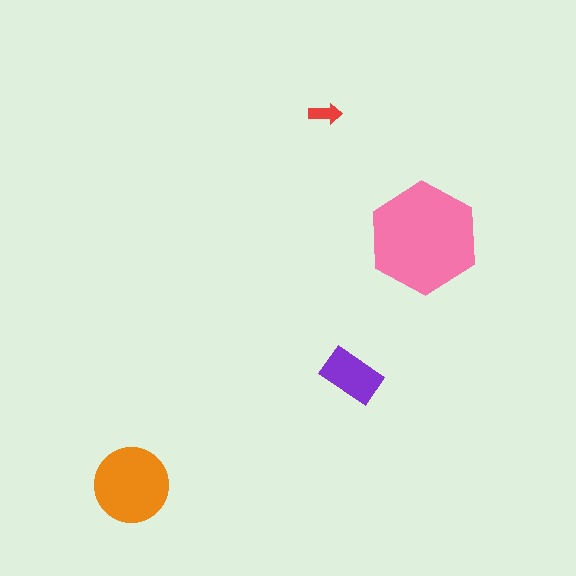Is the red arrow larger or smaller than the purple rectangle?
Smaller.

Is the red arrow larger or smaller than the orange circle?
Smaller.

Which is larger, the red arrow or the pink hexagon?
The pink hexagon.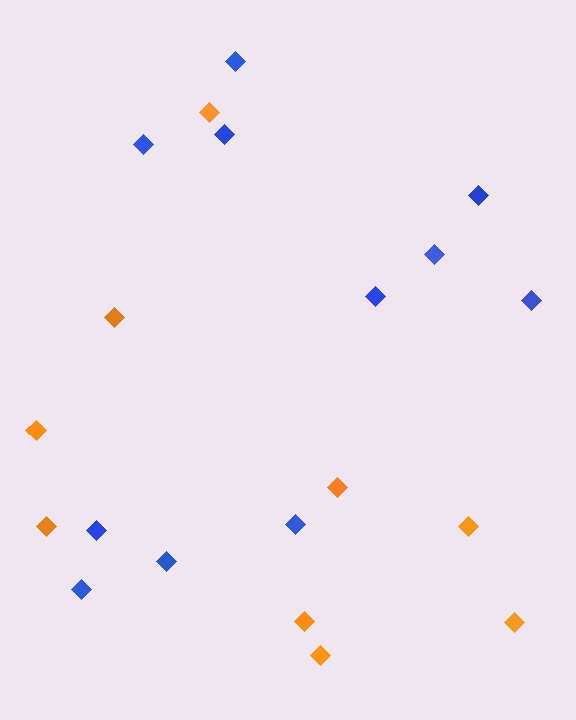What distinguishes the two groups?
There are 2 groups: one group of orange diamonds (9) and one group of blue diamonds (11).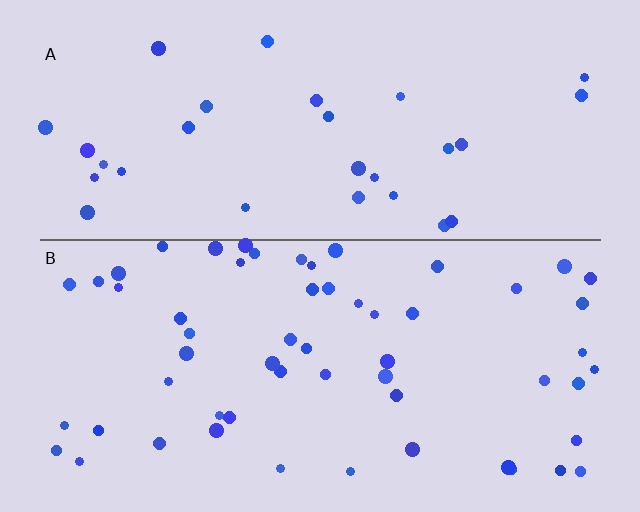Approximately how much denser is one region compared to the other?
Approximately 1.9× — region B over region A.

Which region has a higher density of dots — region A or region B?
B (the bottom).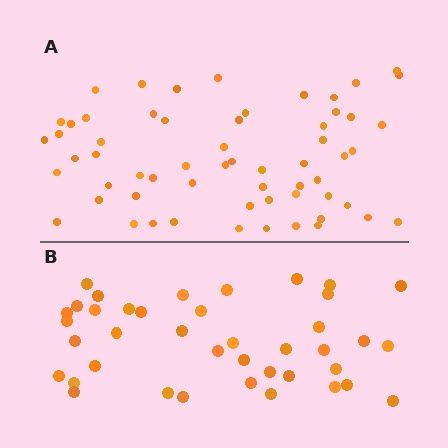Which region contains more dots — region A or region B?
Region A (the top region) has more dots.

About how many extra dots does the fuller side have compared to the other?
Region A has approximately 20 more dots than region B.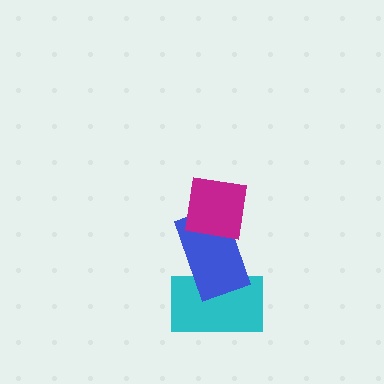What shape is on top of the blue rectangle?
The magenta square is on top of the blue rectangle.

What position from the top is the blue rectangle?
The blue rectangle is 2nd from the top.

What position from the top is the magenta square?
The magenta square is 1st from the top.